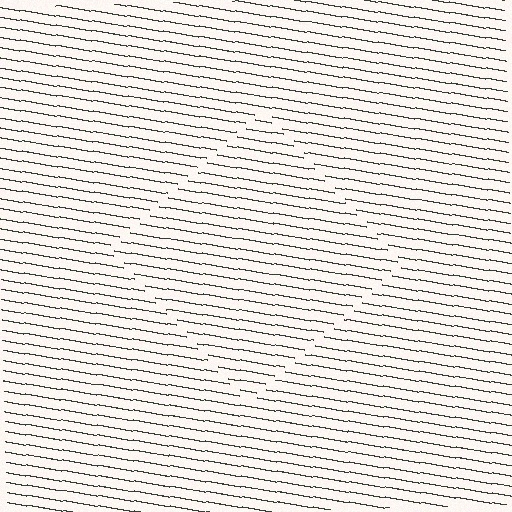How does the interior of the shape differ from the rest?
The interior of the shape contains the same grating, shifted by half a period — the contour is defined by the phase discontinuity where line-ends from the inner and outer gratings abut.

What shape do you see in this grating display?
An illusory square. The interior of the shape contains the same grating, shifted by half a period — the contour is defined by the phase discontinuity where line-ends from the inner and outer gratings abut.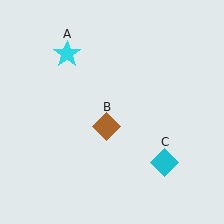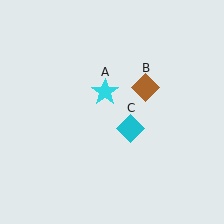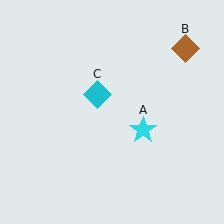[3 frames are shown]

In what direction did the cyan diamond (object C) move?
The cyan diamond (object C) moved up and to the left.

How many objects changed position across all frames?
3 objects changed position: cyan star (object A), brown diamond (object B), cyan diamond (object C).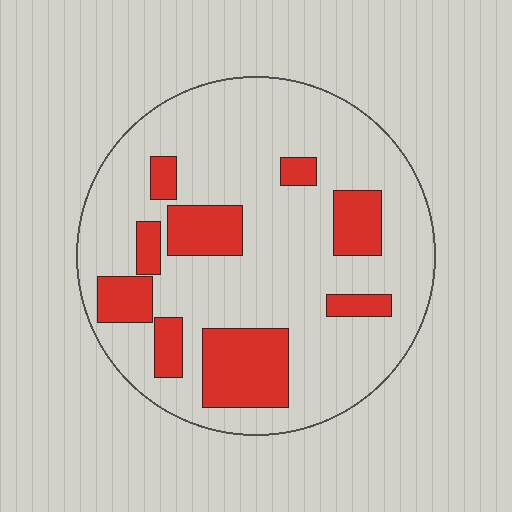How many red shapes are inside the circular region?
9.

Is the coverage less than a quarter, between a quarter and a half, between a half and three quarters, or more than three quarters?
Less than a quarter.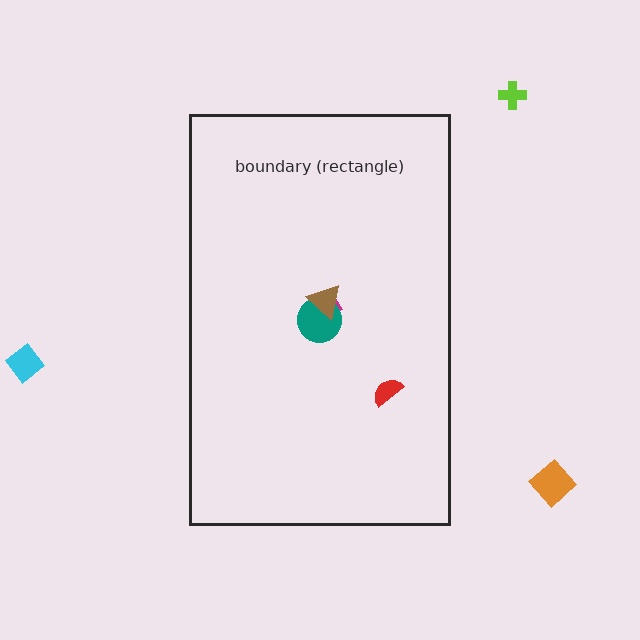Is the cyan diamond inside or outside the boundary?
Outside.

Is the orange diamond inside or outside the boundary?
Outside.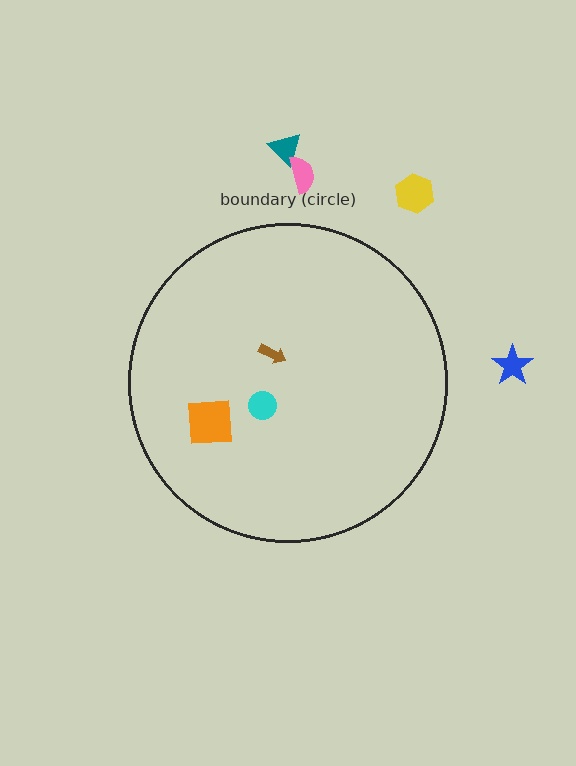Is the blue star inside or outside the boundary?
Outside.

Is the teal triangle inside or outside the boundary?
Outside.